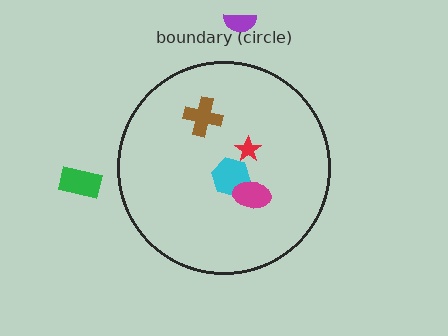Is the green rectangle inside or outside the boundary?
Outside.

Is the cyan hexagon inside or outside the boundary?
Inside.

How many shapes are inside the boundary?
4 inside, 2 outside.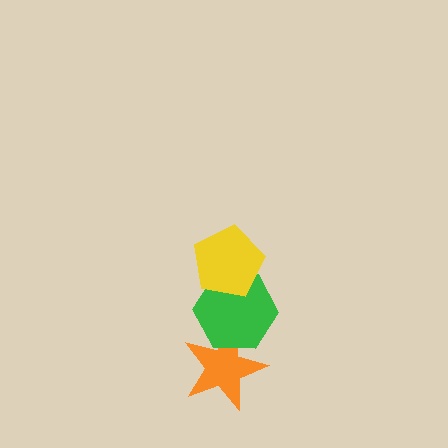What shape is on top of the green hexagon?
The yellow pentagon is on top of the green hexagon.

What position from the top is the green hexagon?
The green hexagon is 2nd from the top.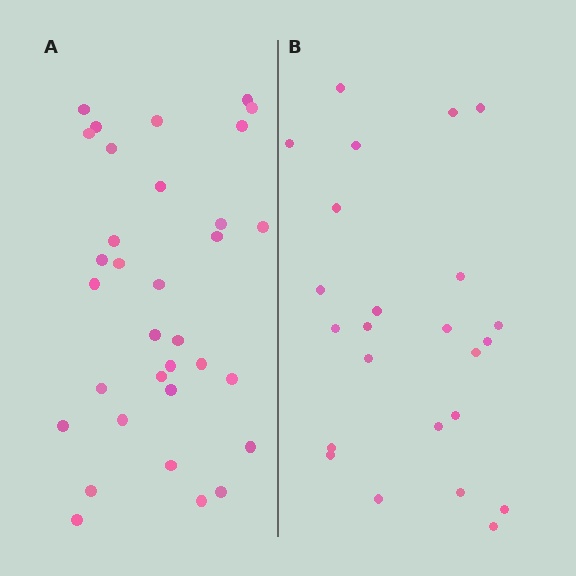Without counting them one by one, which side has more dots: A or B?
Region A (the left region) has more dots.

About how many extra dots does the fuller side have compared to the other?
Region A has roughly 8 or so more dots than region B.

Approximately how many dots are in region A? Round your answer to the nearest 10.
About 30 dots. (The exact count is 33, which rounds to 30.)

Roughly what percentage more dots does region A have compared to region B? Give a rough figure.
About 40% more.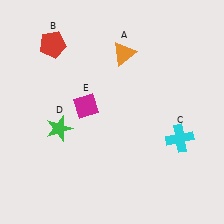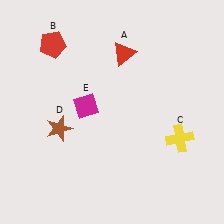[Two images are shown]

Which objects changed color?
A changed from orange to red. C changed from cyan to yellow. D changed from green to brown.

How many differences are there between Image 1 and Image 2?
There are 3 differences between the two images.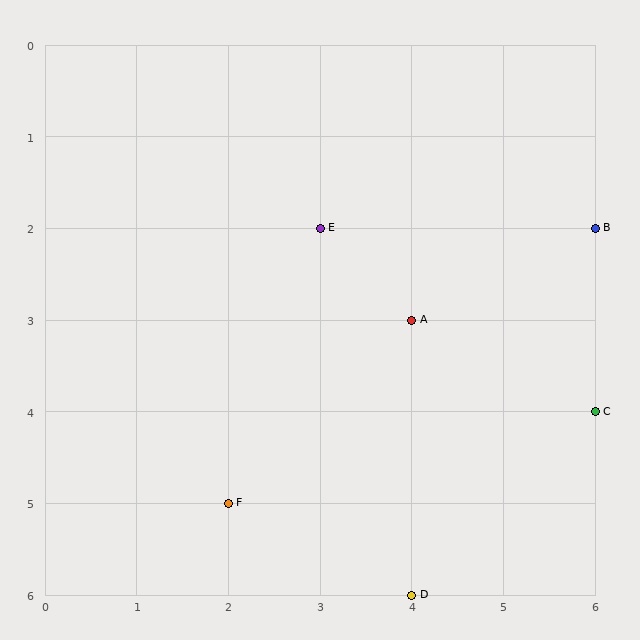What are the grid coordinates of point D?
Point D is at grid coordinates (4, 6).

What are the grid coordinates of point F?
Point F is at grid coordinates (2, 5).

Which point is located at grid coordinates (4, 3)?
Point A is at (4, 3).